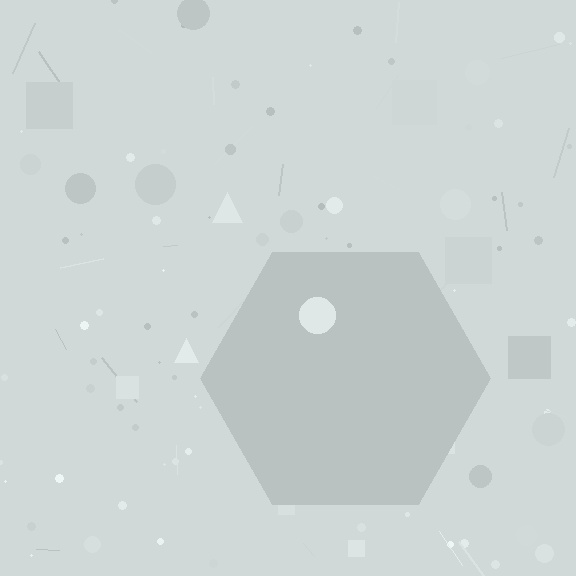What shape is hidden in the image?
A hexagon is hidden in the image.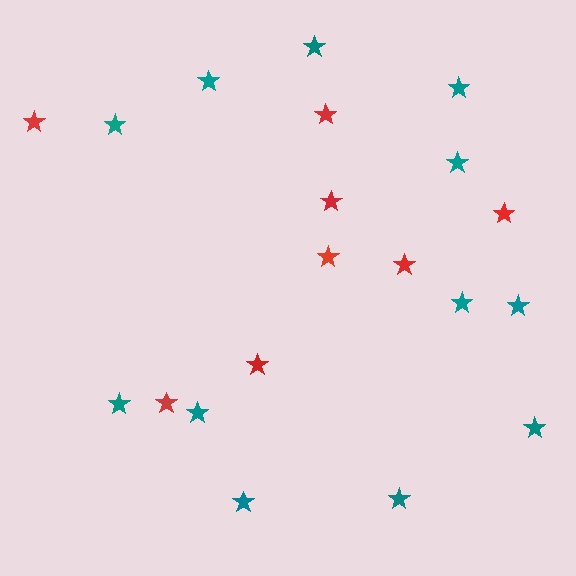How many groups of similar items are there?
There are 2 groups: one group of red stars (8) and one group of teal stars (12).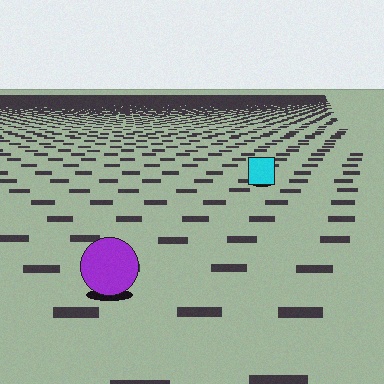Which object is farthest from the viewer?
The cyan square is farthest from the viewer. It appears smaller and the ground texture around it is denser.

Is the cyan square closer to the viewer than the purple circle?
No. The purple circle is closer — you can tell from the texture gradient: the ground texture is coarser near it.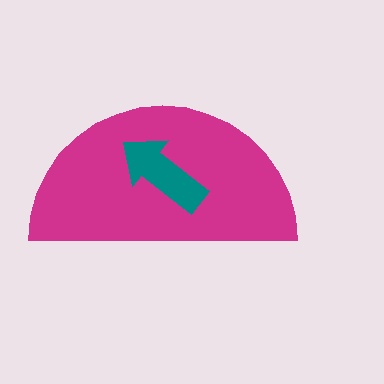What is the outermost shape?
The magenta semicircle.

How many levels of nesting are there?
2.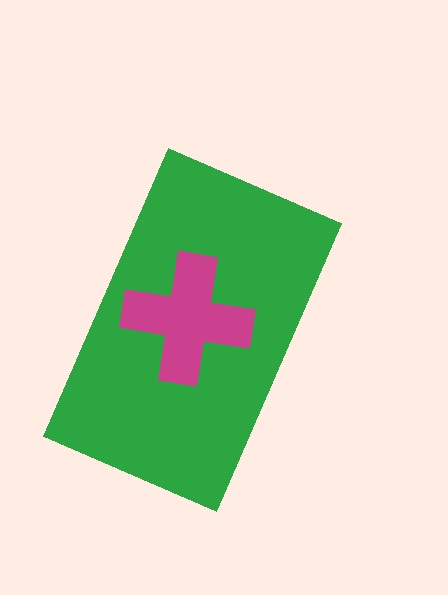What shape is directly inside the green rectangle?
The magenta cross.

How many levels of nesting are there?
2.